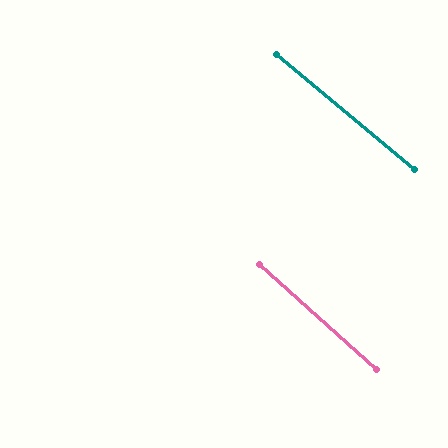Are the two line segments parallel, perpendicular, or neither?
Parallel — their directions differ by only 2.0°.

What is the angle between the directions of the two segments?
Approximately 2 degrees.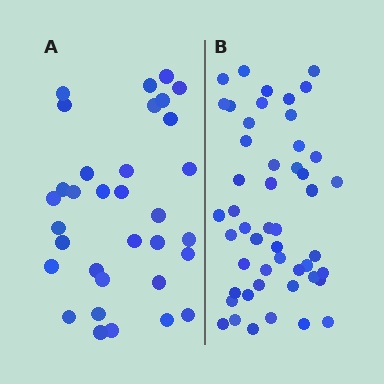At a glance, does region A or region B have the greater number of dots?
Region B (the right region) has more dots.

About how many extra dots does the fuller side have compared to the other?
Region B has approximately 15 more dots than region A.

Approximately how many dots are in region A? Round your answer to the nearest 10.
About 30 dots. (The exact count is 33, which rounds to 30.)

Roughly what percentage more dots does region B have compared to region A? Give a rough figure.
About 50% more.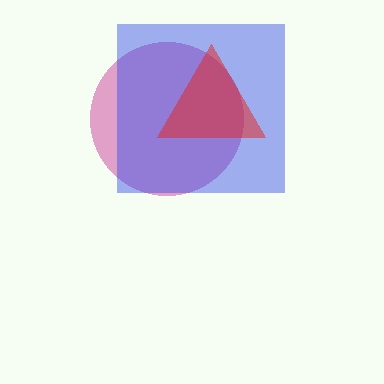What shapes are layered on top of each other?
The layered shapes are: a magenta circle, a blue square, a red triangle.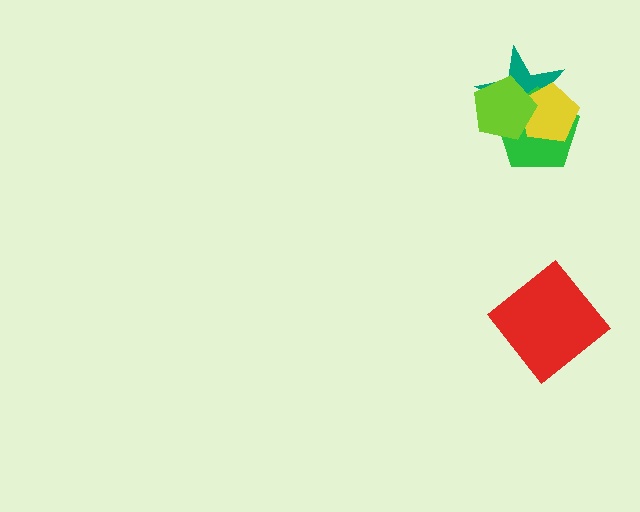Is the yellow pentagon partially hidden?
Yes, it is partially covered by another shape.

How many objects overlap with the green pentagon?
3 objects overlap with the green pentagon.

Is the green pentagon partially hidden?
Yes, it is partially covered by another shape.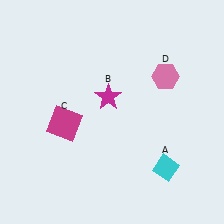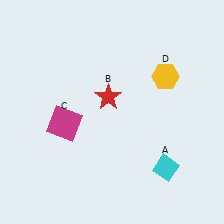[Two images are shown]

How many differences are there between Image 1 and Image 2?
There are 2 differences between the two images.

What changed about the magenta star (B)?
In Image 1, B is magenta. In Image 2, it changed to red.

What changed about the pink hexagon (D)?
In Image 1, D is pink. In Image 2, it changed to yellow.